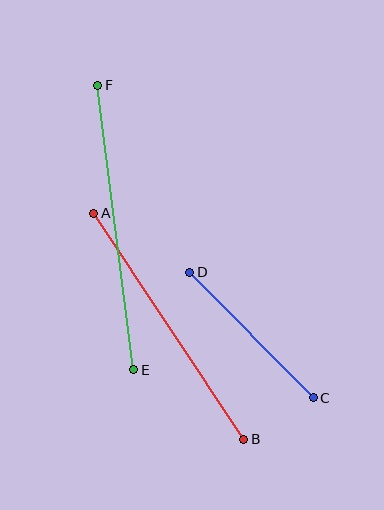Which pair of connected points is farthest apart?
Points E and F are farthest apart.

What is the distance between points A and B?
The distance is approximately 271 pixels.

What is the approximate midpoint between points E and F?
The midpoint is at approximately (116, 227) pixels.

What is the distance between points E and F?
The distance is approximately 287 pixels.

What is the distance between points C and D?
The distance is approximately 176 pixels.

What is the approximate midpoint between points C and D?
The midpoint is at approximately (251, 335) pixels.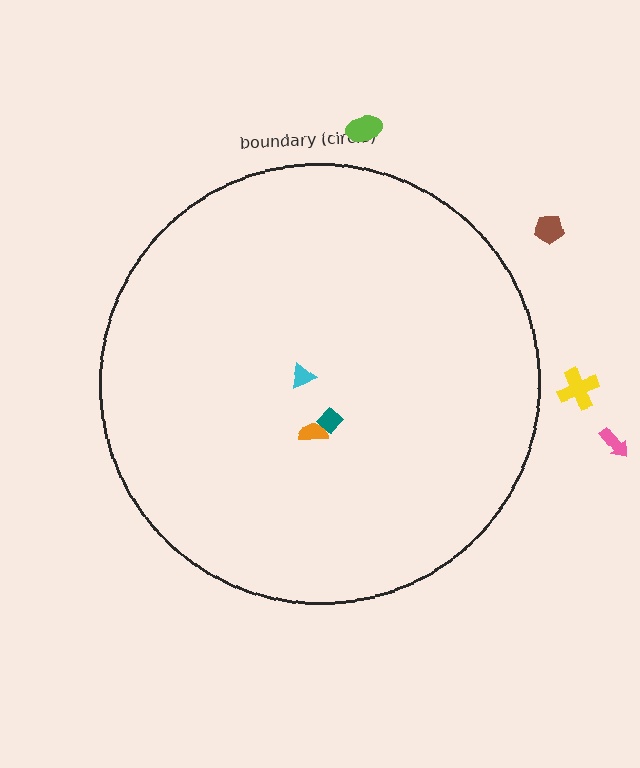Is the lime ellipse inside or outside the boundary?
Outside.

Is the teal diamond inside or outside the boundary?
Inside.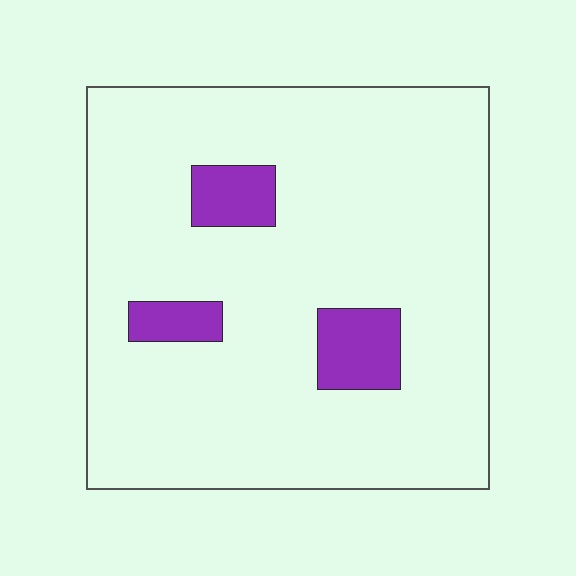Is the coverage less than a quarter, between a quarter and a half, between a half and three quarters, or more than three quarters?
Less than a quarter.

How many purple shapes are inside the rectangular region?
3.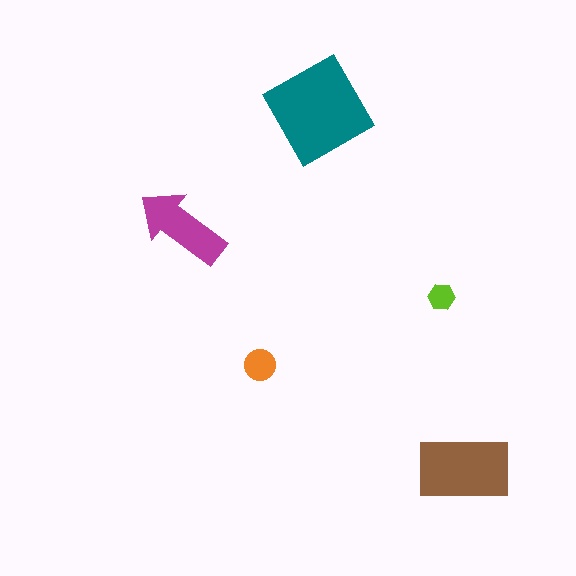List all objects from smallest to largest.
The lime hexagon, the orange circle, the magenta arrow, the brown rectangle, the teal diamond.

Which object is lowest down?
The brown rectangle is bottommost.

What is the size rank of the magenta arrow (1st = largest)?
3rd.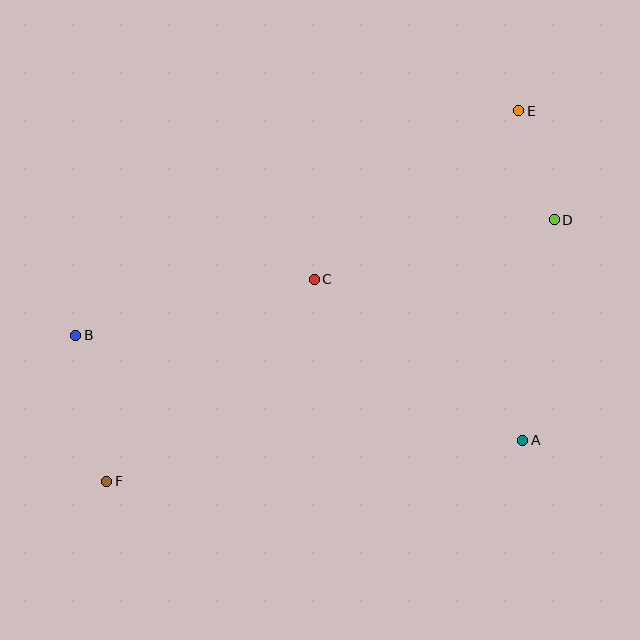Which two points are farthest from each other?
Points E and F are farthest from each other.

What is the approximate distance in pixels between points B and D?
The distance between B and D is approximately 492 pixels.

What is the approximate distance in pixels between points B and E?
The distance between B and E is approximately 497 pixels.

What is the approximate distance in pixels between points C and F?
The distance between C and F is approximately 290 pixels.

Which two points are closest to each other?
Points D and E are closest to each other.